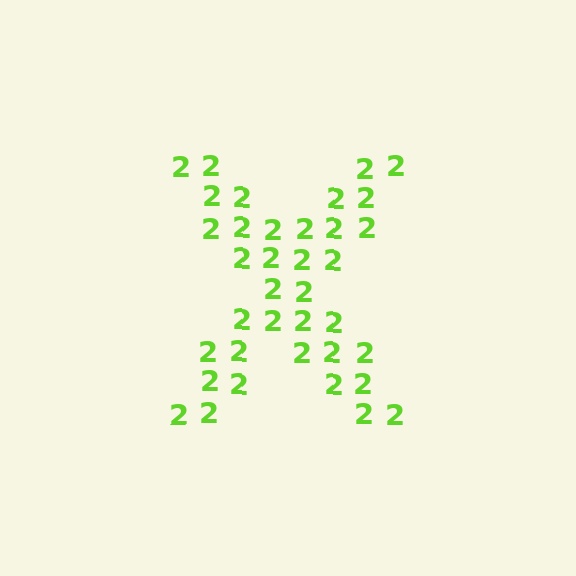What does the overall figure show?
The overall figure shows the letter X.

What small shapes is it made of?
It is made of small digit 2's.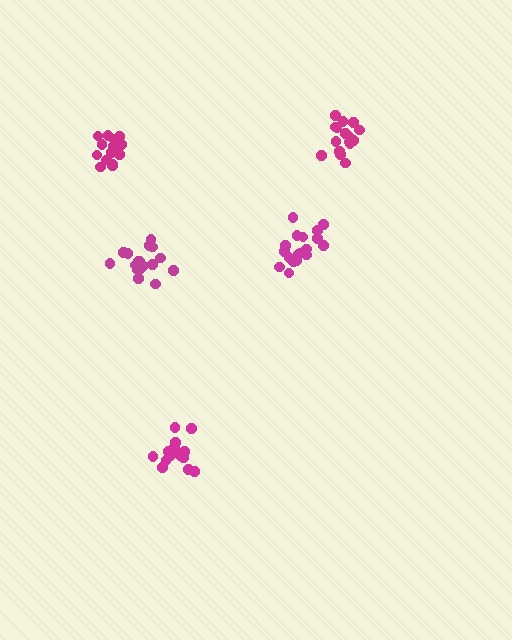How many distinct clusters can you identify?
There are 5 distinct clusters.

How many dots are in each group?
Group 1: 16 dots, Group 2: 15 dots, Group 3: 19 dots, Group 4: 17 dots, Group 5: 18 dots (85 total).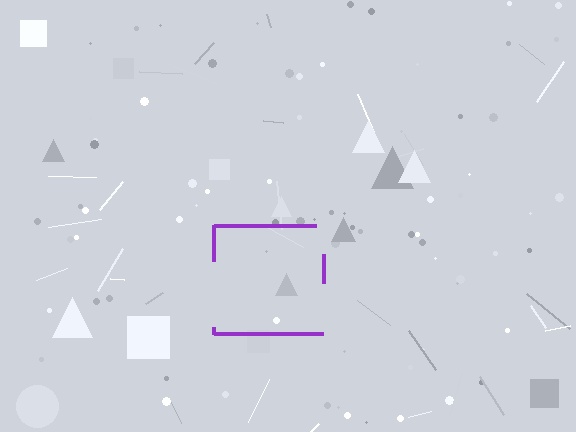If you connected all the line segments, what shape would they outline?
They would outline a square.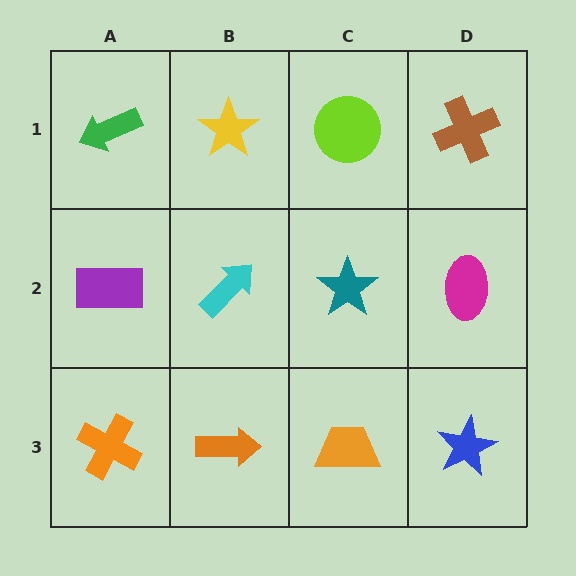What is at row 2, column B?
A cyan arrow.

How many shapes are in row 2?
4 shapes.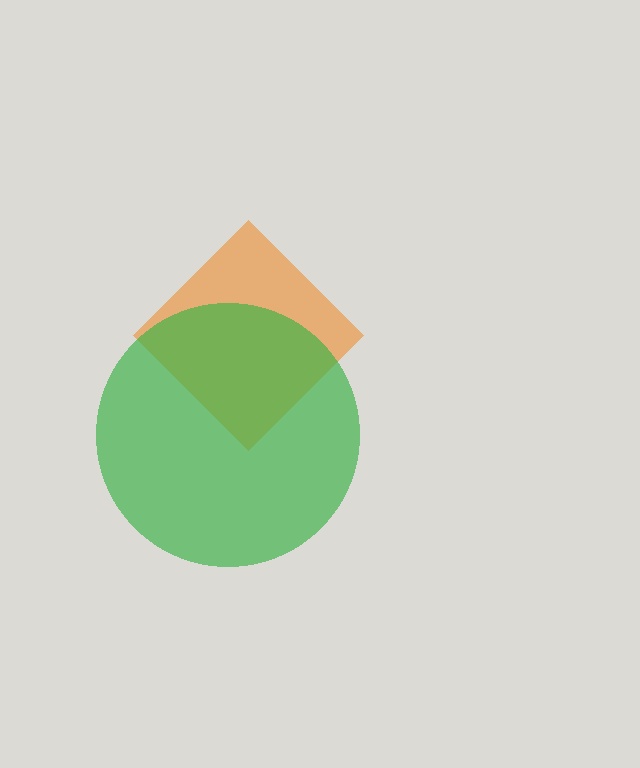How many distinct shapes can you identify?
There are 2 distinct shapes: an orange diamond, a green circle.